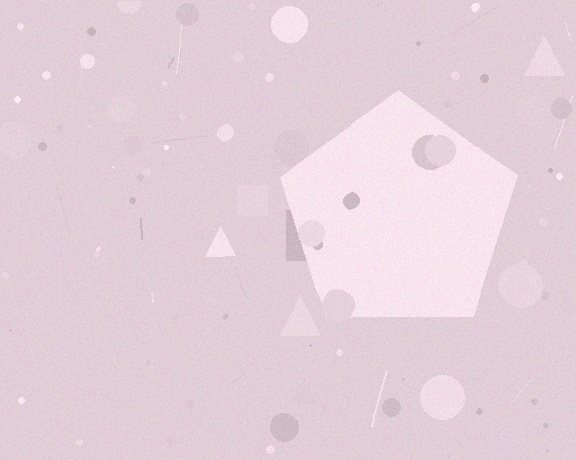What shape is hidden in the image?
A pentagon is hidden in the image.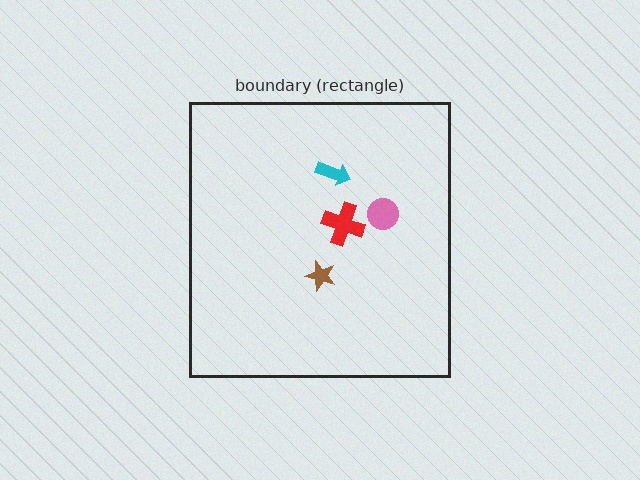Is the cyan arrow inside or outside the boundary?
Inside.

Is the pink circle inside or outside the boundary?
Inside.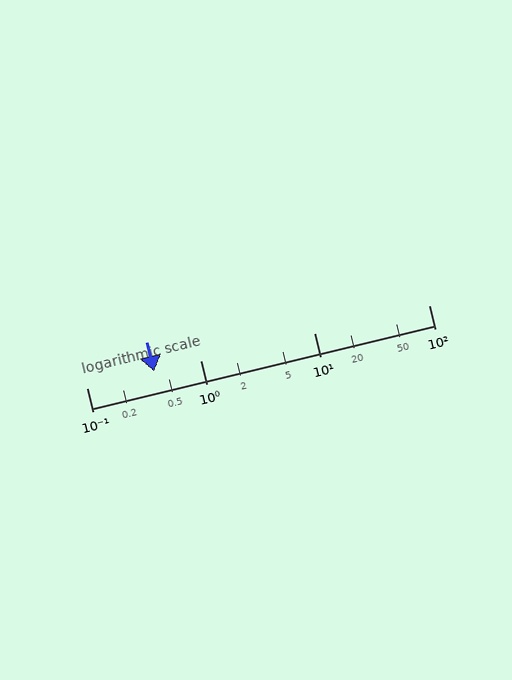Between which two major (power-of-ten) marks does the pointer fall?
The pointer is between 0.1 and 1.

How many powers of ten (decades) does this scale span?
The scale spans 3 decades, from 0.1 to 100.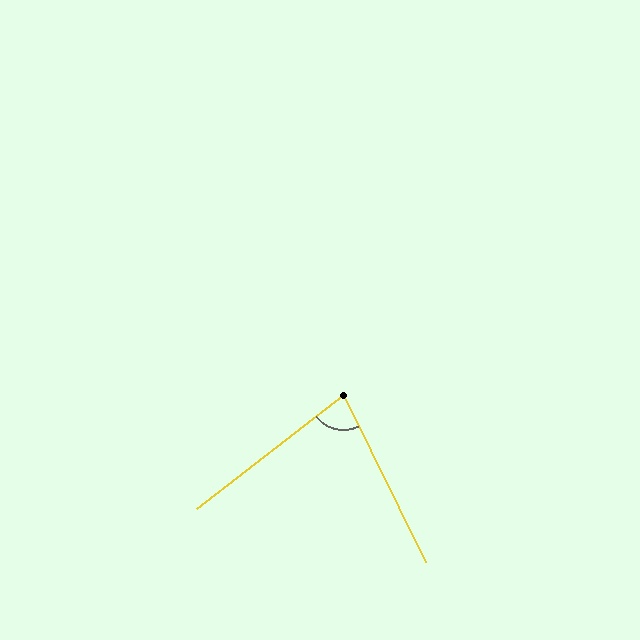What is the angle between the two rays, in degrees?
Approximately 79 degrees.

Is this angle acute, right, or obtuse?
It is acute.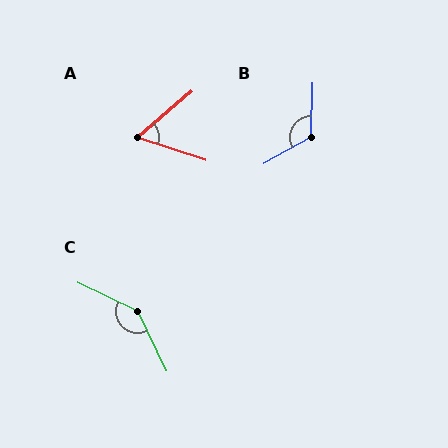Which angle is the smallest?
A, at approximately 59 degrees.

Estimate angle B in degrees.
Approximately 120 degrees.